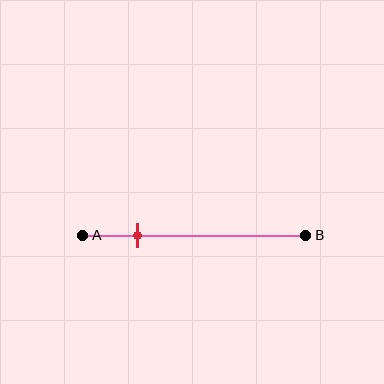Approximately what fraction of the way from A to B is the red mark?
The red mark is approximately 25% of the way from A to B.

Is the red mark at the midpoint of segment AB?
No, the mark is at about 25% from A, not at the 50% midpoint.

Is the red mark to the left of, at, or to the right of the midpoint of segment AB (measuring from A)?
The red mark is to the left of the midpoint of segment AB.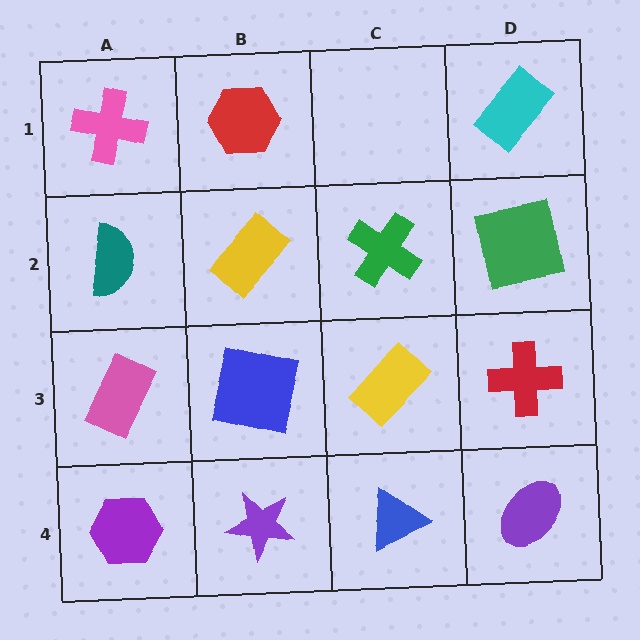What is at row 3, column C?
A yellow rectangle.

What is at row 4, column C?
A blue triangle.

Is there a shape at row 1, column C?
No, that cell is empty.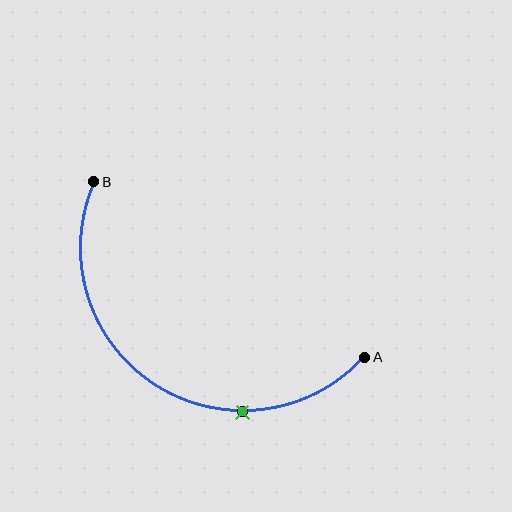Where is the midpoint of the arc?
The arc midpoint is the point on the curve farthest from the straight line joining A and B. It sits below that line.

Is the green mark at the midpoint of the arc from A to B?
No. The green mark lies on the arc but is closer to endpoint A. The arc midpoint would be at the point on the curve equidistant along the arc from both A and B.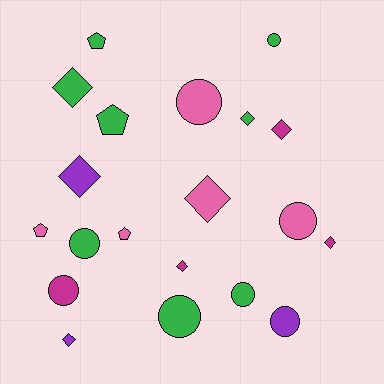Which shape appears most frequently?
Circle, with 8 objects.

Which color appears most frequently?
Green, with 8 objects.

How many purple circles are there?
There is 1 purple circle.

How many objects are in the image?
There are 20 objects.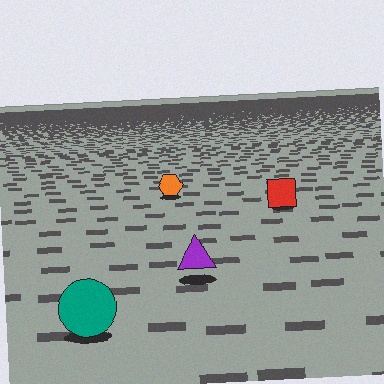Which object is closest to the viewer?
The teal circle is closest. The texture marks near it are larger and more spread out.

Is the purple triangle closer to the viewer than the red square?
Yes. The purple triangle is closer — you can tell from the texture gradient: the ground texture is coarser near it.